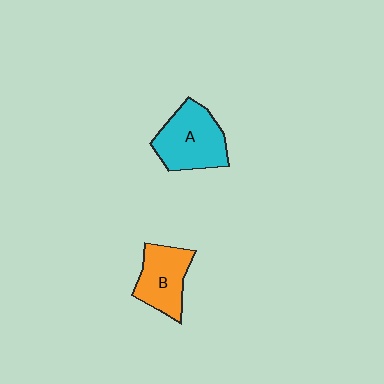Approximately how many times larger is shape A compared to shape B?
Approximately 1.3 times.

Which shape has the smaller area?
Shape B (orange).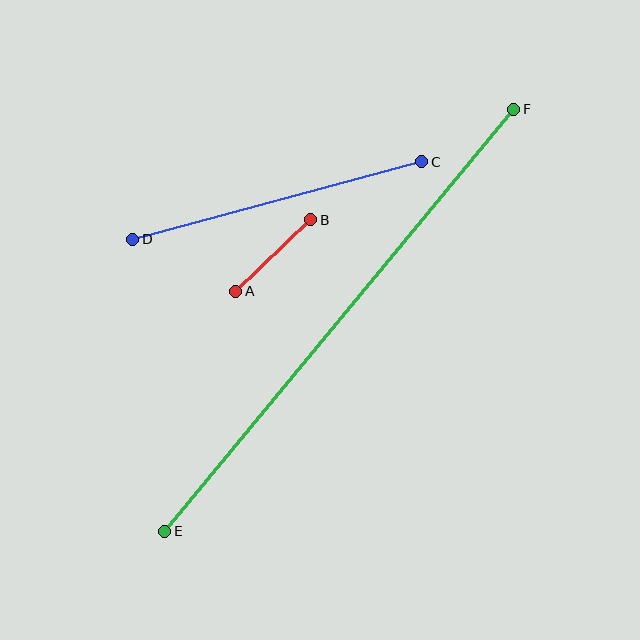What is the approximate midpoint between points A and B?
The midpoint is at approximately (273, 255) pixels.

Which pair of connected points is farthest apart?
Points E and F are farthest apart.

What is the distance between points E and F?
The distance is approximately 548 pixels.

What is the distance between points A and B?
The distance is approximately 104 pixels.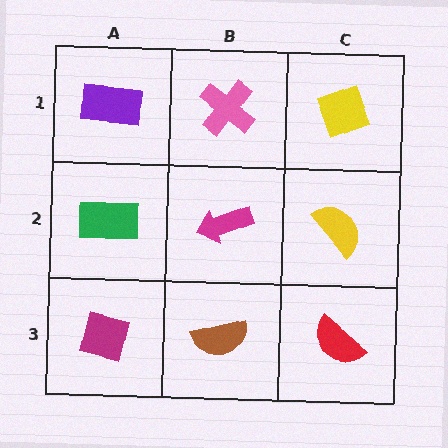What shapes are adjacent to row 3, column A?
A green rectangle (row 2, column A), a brown semicircle (row 3, column B).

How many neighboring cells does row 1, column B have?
3.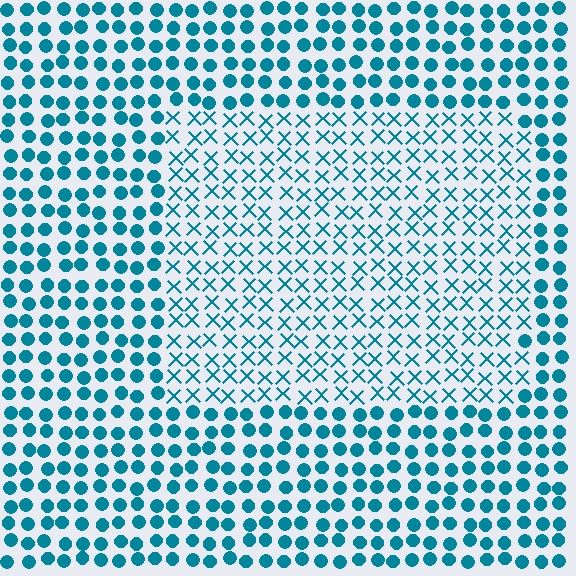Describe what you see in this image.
The image is filled with small teal elements arranged in a uniform grid. A rectangle-shaped region contains X marks, while the surrounding area contains circles. The boundary is defined purely by the change in element shape.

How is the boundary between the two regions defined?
The boundary is defined by a change in element shape: X marks inside vs. circles outside. All elements share the same color and spacing.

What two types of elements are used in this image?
The image uses X marks inside the rectangle region and circles outside it.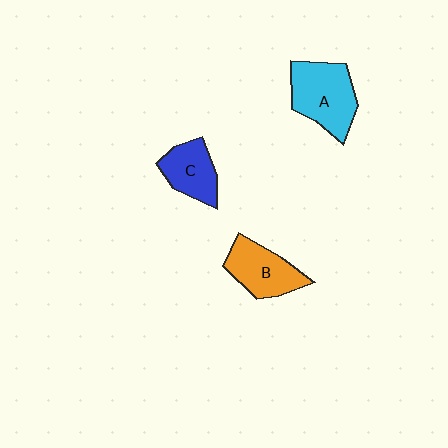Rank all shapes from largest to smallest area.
From largest to smallest: A (cyan), B (orange), C (blue).